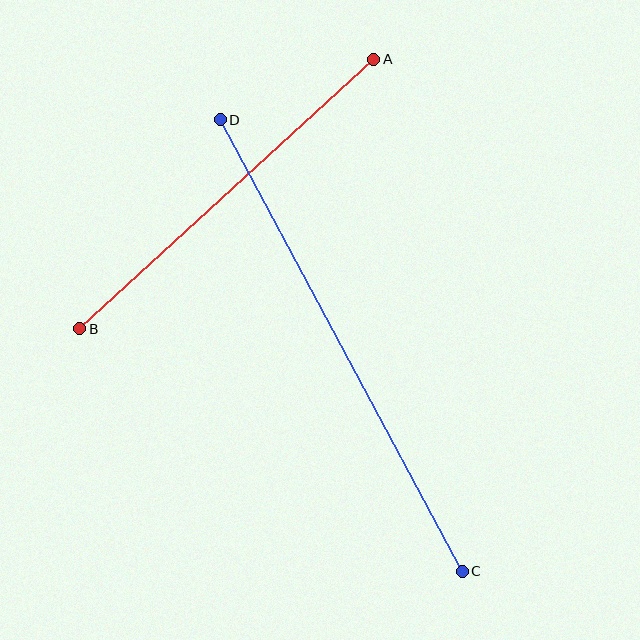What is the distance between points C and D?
The distance is approximately 512 pixels.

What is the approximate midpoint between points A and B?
The midpoint is at approximately (227, 194) pixels.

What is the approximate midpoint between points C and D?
The midpoint is at approximately (341, 346) pixels.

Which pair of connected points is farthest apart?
Points C and D are farthest apart.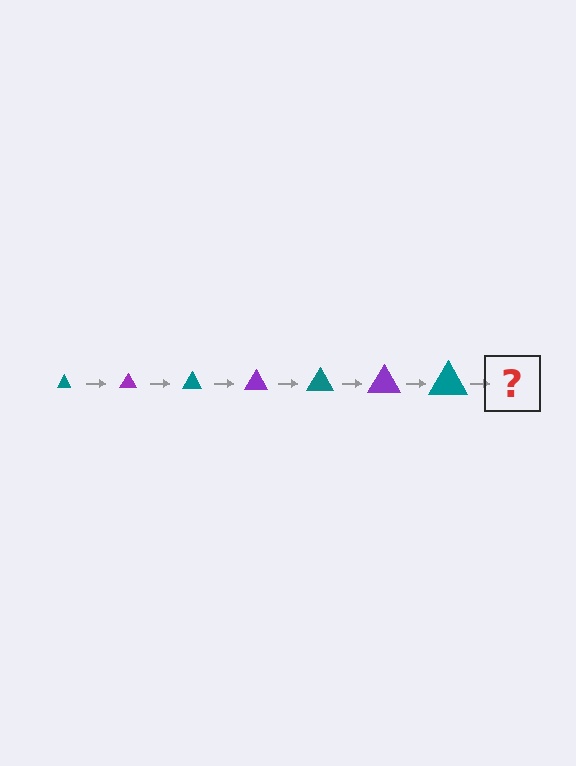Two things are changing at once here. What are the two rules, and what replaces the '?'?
The two rules are that the triangle grows larger each step and the color cycles through teal and purple. The '?' should be a purple triangle, larger than the previous one.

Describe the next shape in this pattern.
It should be a purple triangle, larger than the previous one.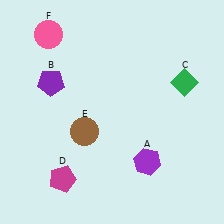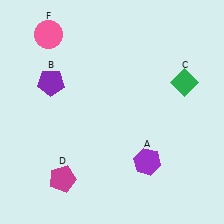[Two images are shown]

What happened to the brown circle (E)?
The brown circle (E) was removed in Image 2. It was in the bottom-left area of Image 1.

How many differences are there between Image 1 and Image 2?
There is 1 difference between the two images.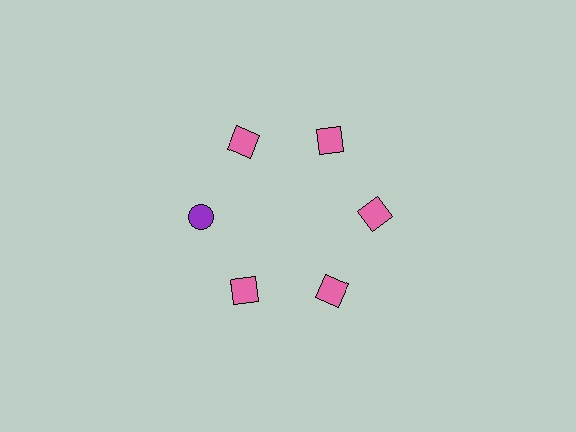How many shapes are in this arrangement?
There are 6 shapes arranged in a ring pattern.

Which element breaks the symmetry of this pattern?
The purple circle at roughly the 9 o'clock position breaks the symmetry. All other shapes are pink squares.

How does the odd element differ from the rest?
It differs in both color (purple instead of pink) and shape (circle instead of square).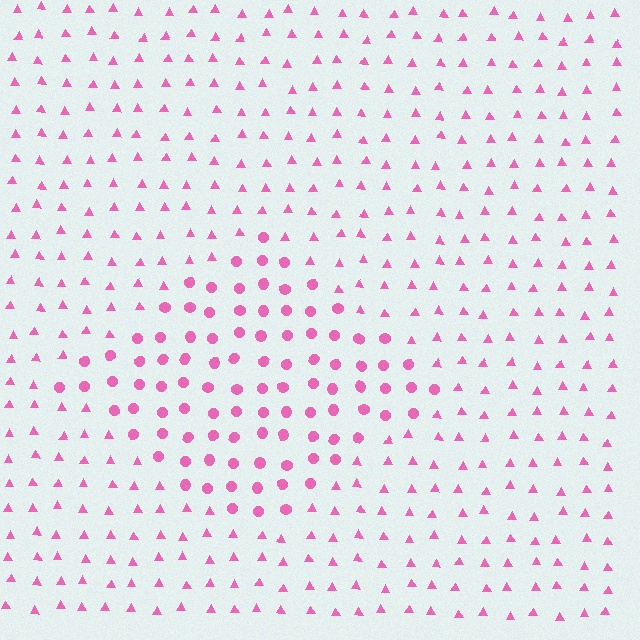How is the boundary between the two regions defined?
The boundary is defined by a change in element shape: circles inside vs. triangles outside. All elements share the same color and spacing.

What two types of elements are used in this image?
The image uses circles inside the diamond region and triangles outside it.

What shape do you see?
I see a diamond.